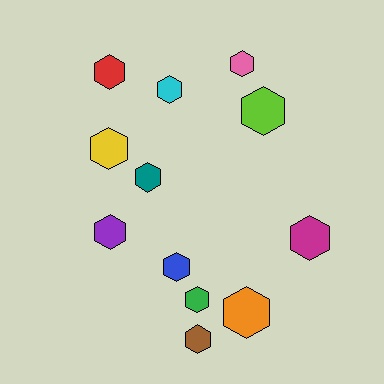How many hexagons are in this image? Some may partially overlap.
There are 12 hexagons.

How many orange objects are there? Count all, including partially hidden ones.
There is 1 orange object.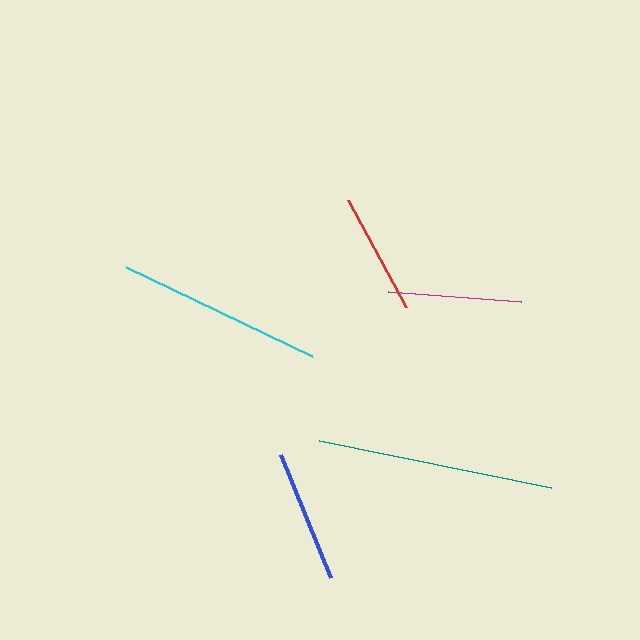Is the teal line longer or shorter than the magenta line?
The teal line is longer than the magenta line.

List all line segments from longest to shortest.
From longest to shortest: teal, cyan, magenta, blue, red.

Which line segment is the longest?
The teal line is the longest at approximately 237 pixels.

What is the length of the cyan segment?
The cyan segment is approximately 206 pixels long.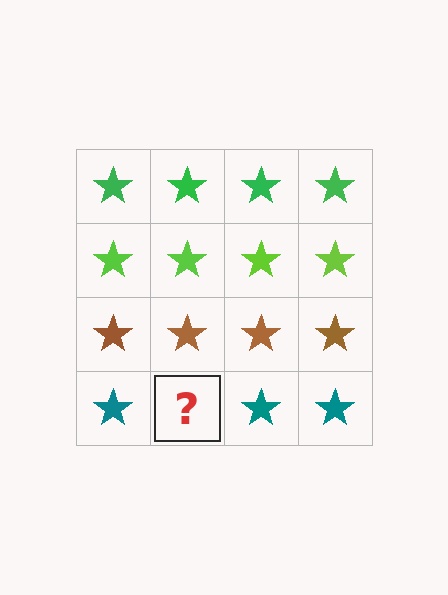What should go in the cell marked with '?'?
The missing cell should contain a teal star.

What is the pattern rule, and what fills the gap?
The rule is that each row has a consistent color. The gap should be filled with a teal star.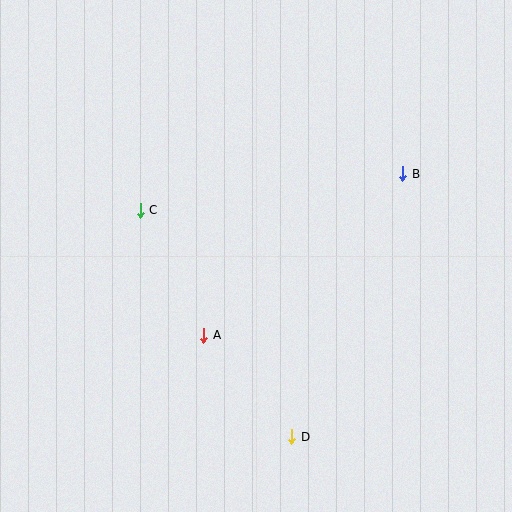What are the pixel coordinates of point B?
Point B is at (403, 174).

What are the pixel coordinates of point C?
Point C is at (140, 210).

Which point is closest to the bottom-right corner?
Point D is closest to the bottom-right corner.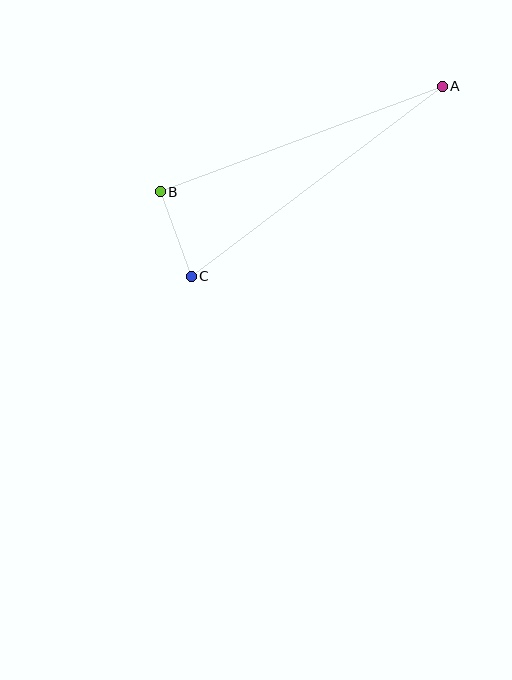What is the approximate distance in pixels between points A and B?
The distance between A and B is approximately 301 pixels.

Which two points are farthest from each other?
Points A and C are farthest from each other.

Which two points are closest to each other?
Points B and C are closest to each other.